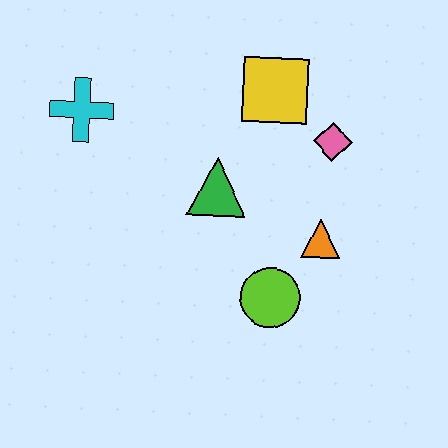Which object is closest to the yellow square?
The pink diamond is closest to the yellow square.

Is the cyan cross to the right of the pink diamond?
No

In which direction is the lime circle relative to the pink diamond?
The lime circle is below the pink diamond.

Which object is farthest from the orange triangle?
The cyan cross is farthest from the orange triangle.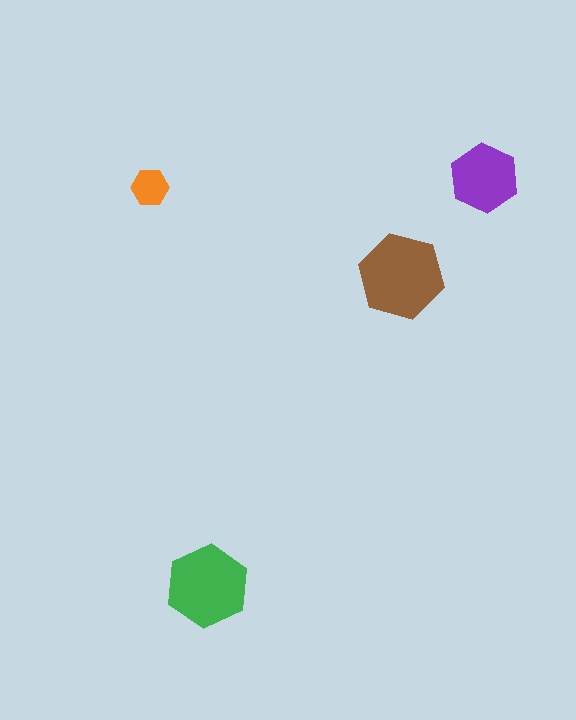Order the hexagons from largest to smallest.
the brown one, the green one, the purple one, the orange one.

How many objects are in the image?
There are 4 objects in the image.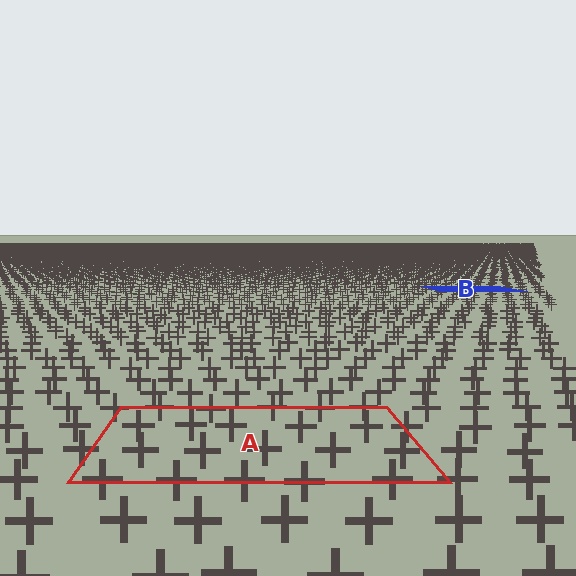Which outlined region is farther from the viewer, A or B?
Region B is farther from the viewer — the texture elements inside it appear smaller and more densely packed.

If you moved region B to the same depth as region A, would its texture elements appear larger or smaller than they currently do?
They would appear larger. At a closer depth, the same texture elements are projected at a bigger on-screen size.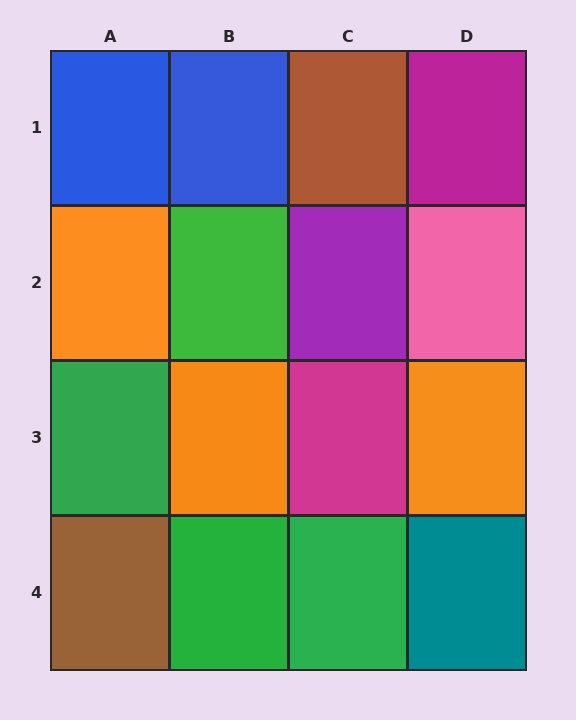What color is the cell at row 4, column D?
Teal.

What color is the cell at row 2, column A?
Orange.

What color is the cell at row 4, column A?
Brown.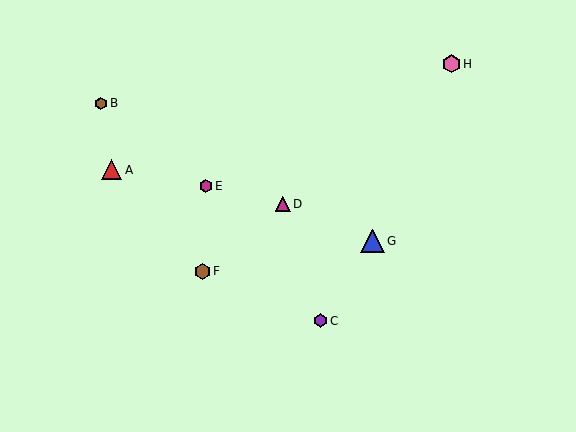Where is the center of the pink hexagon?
The center of the pink hexagon is at (451, 64).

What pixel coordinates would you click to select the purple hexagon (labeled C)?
Click at (320, 321) to select the purple hexagon C.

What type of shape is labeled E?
Shape E is a magenta hexagon.